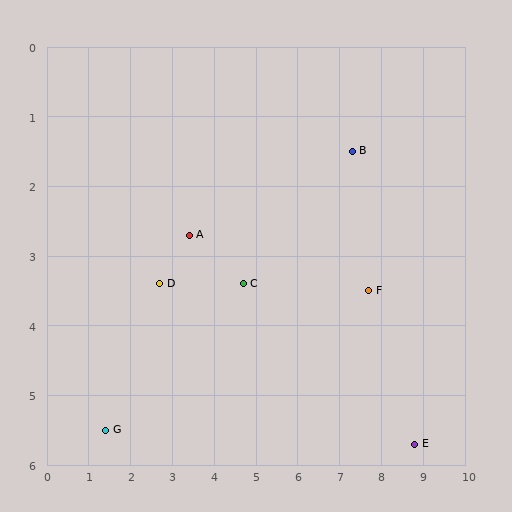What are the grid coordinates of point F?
Point F is at approximately (7.7, 3.5).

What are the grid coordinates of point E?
Point E is at approximately (8.8, 5.7).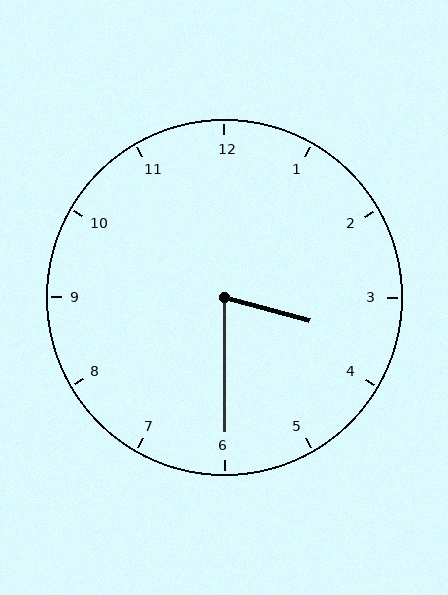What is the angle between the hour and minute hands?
Approximately 75 degrees.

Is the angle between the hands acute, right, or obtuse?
It is acute.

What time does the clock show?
3:30.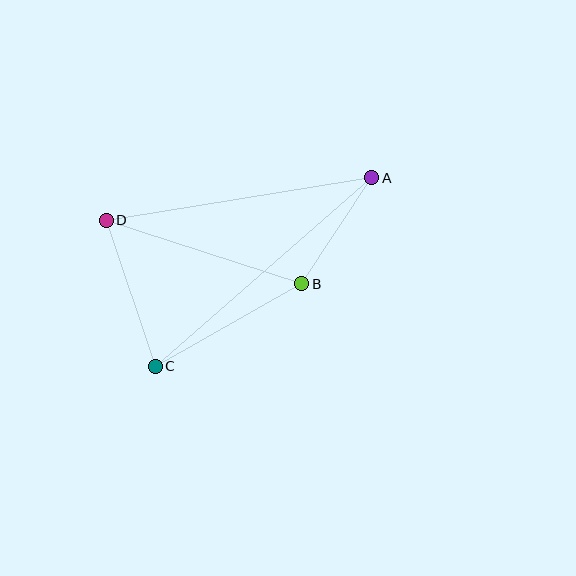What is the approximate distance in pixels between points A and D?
The distance between A and D is approximately 269 pixels.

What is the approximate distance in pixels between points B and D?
The distance between B and D is approximately 206 pixels.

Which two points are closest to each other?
Points A and B are closest to each other.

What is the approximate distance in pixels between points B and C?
The distance between B and C is approximately 168 pixels.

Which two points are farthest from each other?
Points A and C are farthest from each other.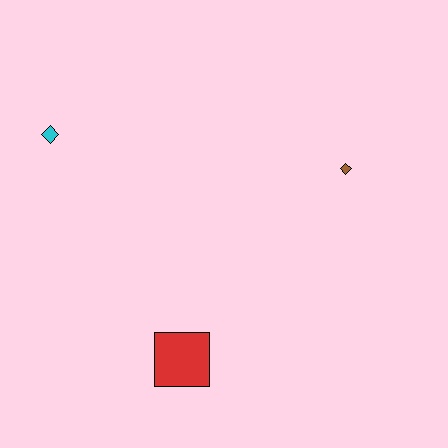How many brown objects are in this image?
There is 1 brown object.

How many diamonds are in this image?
There are 2 diamonds.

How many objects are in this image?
There are 3 objects.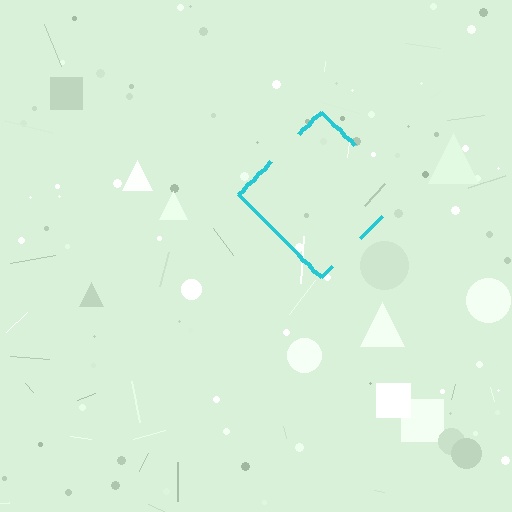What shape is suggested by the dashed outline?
The dashed outline suggests a diamond.